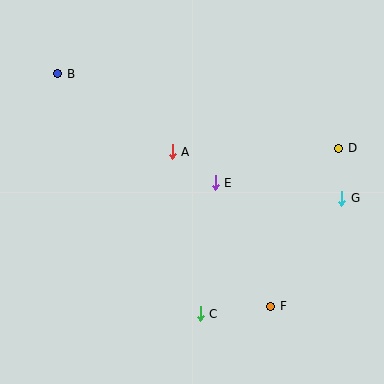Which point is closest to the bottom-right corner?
Point F is closest to the bottom-right corner.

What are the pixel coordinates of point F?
Point F is at (271, 306).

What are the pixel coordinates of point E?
Point E is at (215, 183).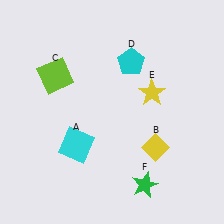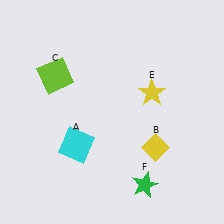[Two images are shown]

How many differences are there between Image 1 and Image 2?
There is 1 difference between the two images.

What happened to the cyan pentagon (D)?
The cyan pentagon (D) was removed in Image 2. It was in the top-right area of Image 1.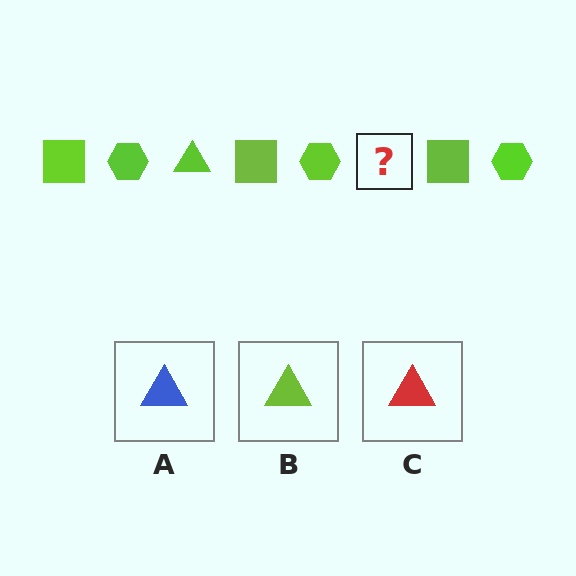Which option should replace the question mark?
Option B.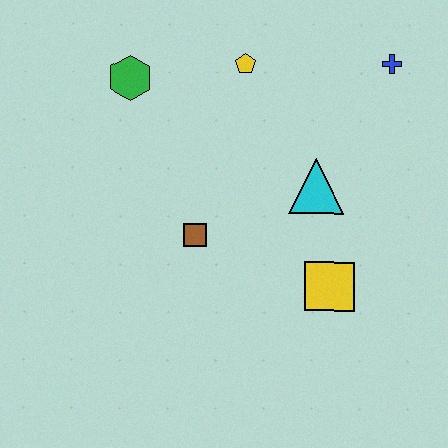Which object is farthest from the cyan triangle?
The green hexagon is farthest from the cyan triangle.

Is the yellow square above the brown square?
No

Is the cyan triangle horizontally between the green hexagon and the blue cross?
Yes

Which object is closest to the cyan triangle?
The yellow square is closest to the cyan triangle.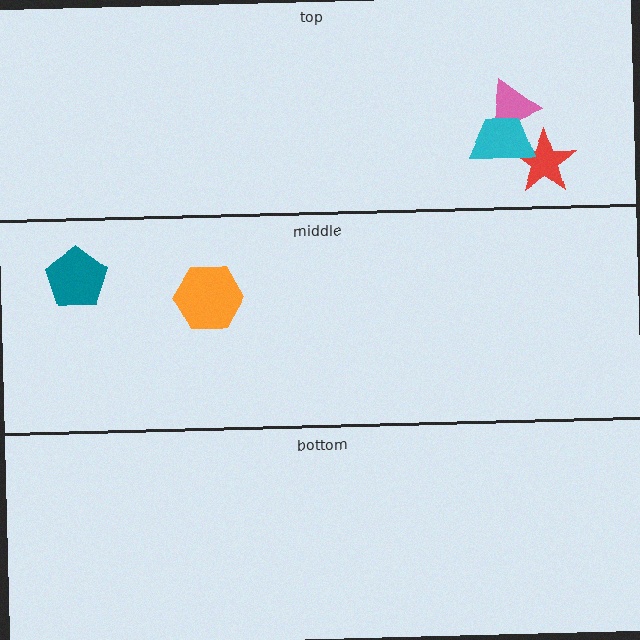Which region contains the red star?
The top region.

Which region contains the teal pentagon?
The middle region.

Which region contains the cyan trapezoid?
The top region.